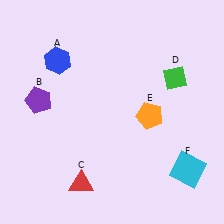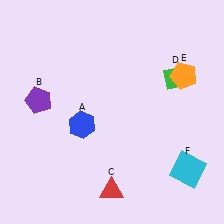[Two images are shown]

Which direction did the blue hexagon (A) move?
The blue hexagon (A) moved down.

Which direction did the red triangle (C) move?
The red triangle (C) moved right.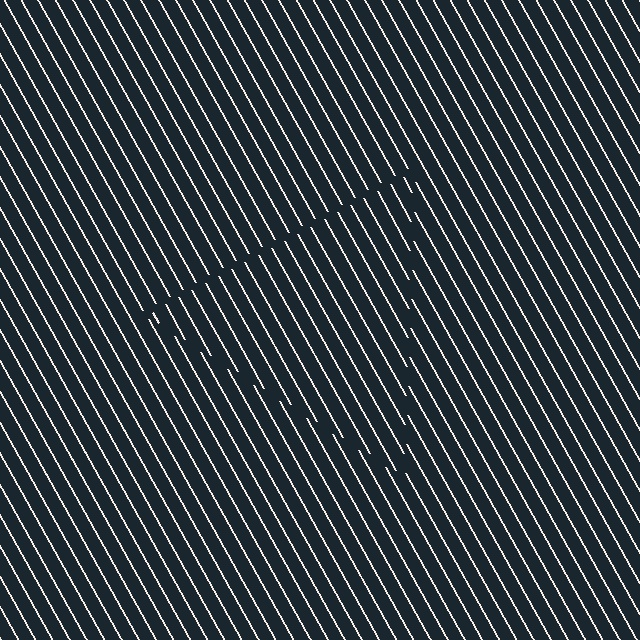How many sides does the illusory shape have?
3 sides — the line-ends trace a triangle.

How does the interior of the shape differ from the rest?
The interior of the shape contains the same grating, shifted by half a period — the contour is defined by the phase discontinuity where line-ends from the inner and outer gratings abut.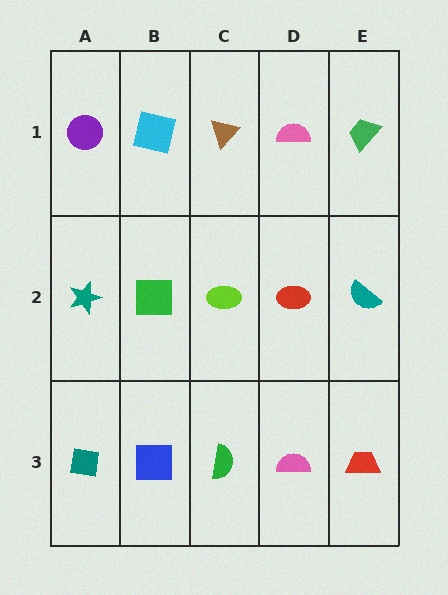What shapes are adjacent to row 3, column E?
A teal semicircle (row 2, column E), a pink semicircle (row 3, column D).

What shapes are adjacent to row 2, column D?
A pink semicircle (row 1, column D), a pink semicircle (row 3, column D), a lime ellipse (row 2, column C), a teal semicircle (row 2, column E).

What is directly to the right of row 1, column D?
A green trapezoid.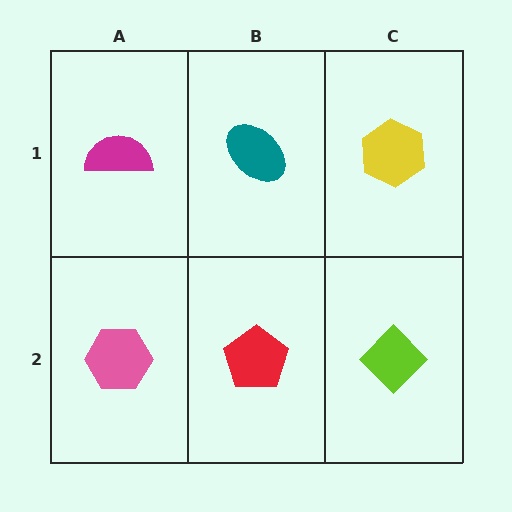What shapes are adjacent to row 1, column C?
A lime diamond (row 2, column C), a teal ellipse (row 1, column B).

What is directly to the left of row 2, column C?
A red pentagon.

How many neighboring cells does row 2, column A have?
2.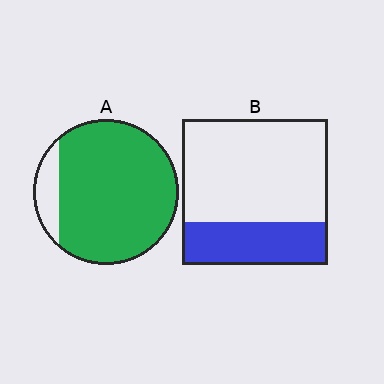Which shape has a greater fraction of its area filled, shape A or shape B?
Shape A.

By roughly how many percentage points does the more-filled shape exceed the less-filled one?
By roughly 60 percentage points (A over B).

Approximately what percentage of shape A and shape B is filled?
A is approximately 90% and B is approximately 30%.